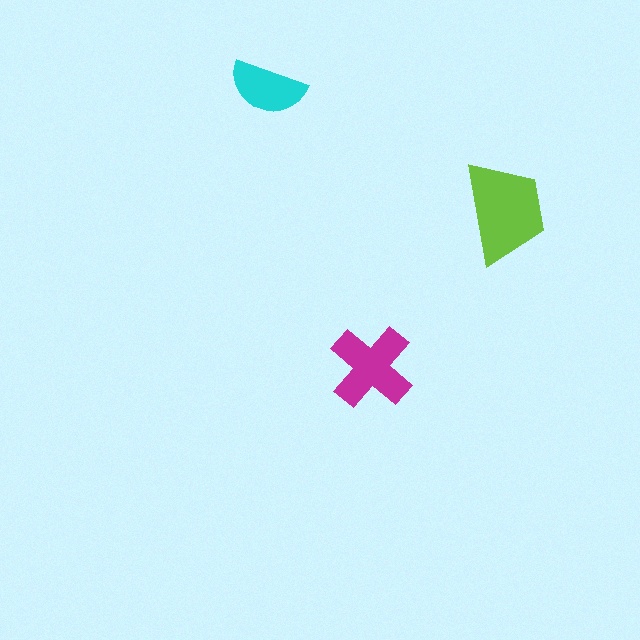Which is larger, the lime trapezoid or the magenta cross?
The lime trapezoid.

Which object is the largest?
The lime trapezoid.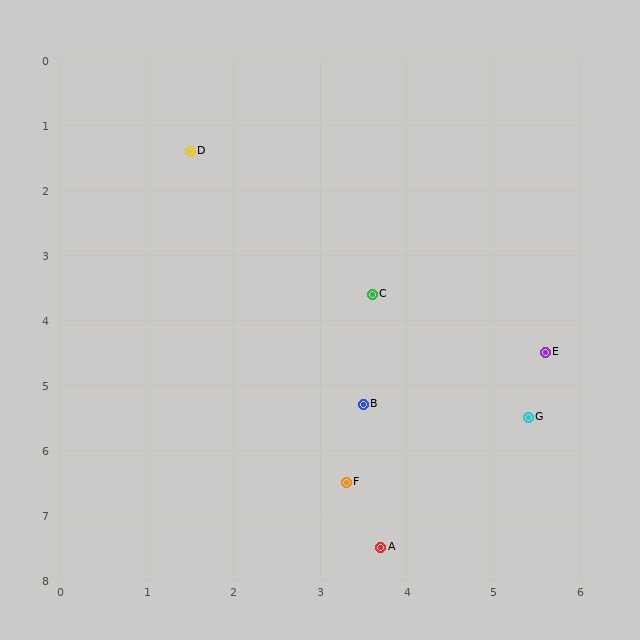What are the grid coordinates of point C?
Point C is at approximately (3.6, 3.6).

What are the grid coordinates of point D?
Point D is at approximately (1.5, 1.4).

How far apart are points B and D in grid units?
Points B and D are about 4.4 grid units apart.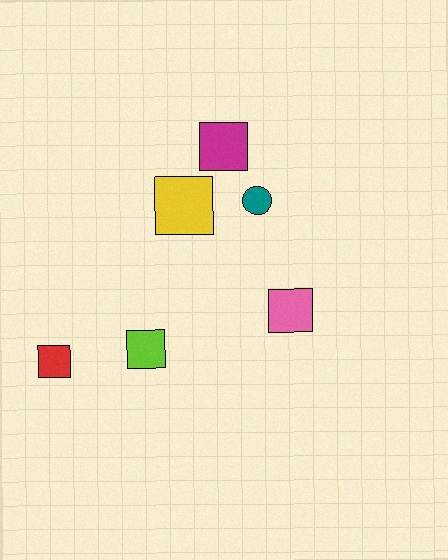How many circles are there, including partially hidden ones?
There is 1 circle.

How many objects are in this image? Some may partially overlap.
There are 6 objects.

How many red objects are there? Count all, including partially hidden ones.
There is 1 red object.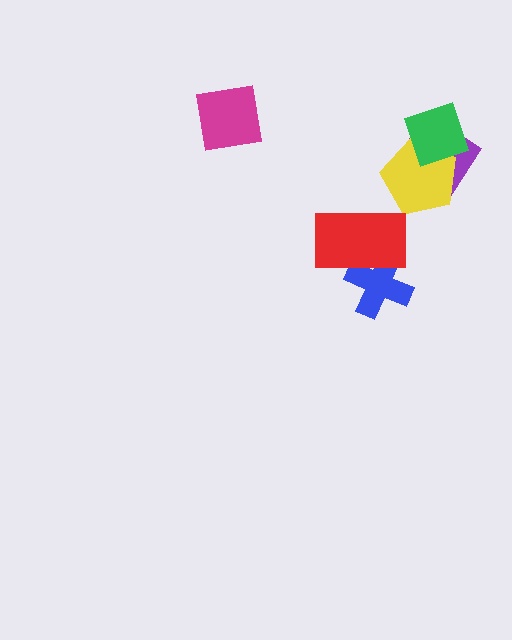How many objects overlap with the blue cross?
1 object overlaps with the blue cross.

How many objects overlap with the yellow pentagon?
2 objects overlap with the yellow pentagon.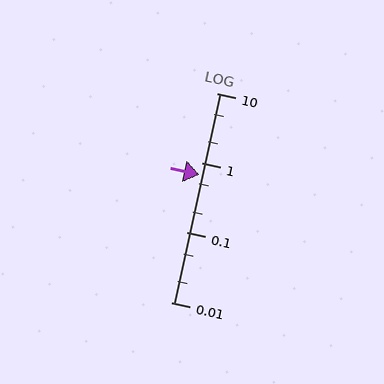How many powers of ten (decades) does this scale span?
The scale spans 3 decades, from 0.01 to 10.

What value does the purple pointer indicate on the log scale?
The pointer indicates approximately 0.67.